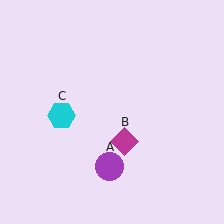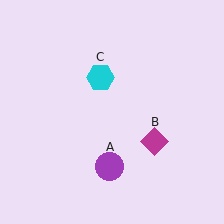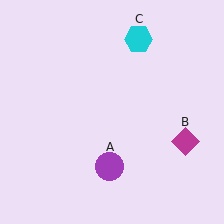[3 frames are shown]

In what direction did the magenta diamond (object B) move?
The magenta diamond (object B) moved right.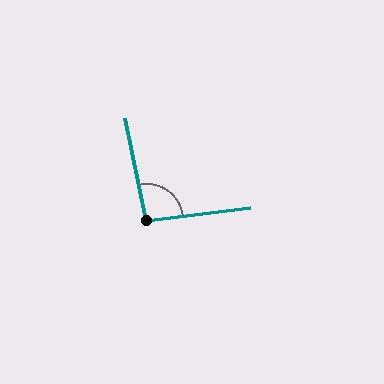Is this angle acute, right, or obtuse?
It is approximately a right angle.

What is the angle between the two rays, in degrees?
Approximately 95 degrees.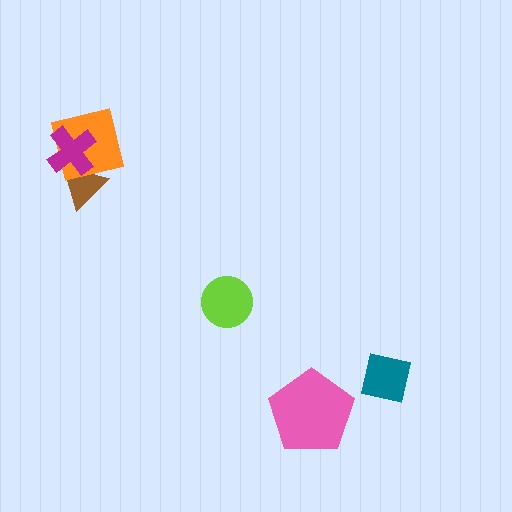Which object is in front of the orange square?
The magenta cross is in front of the orange square.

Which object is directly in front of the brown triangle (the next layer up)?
The orange square is directly in front of the brown triangle.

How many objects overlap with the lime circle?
0 objects overlap with the lime circle.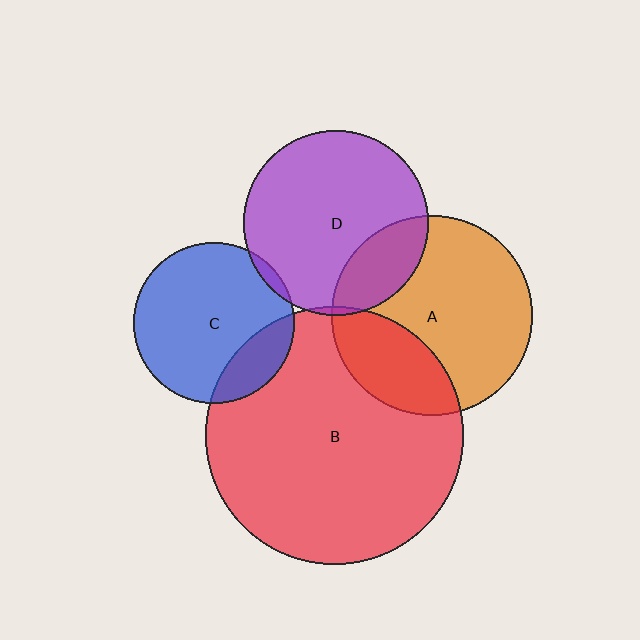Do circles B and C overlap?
Yes.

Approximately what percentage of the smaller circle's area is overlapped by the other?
Approximately 20%.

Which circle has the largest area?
Circle B (red).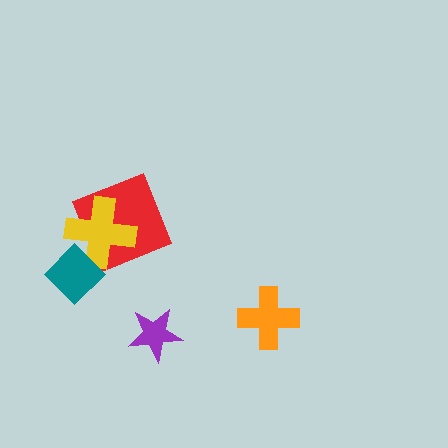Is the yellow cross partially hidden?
Yes, it is partially covered by another shape.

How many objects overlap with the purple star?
0 objects overlap with the purple star.